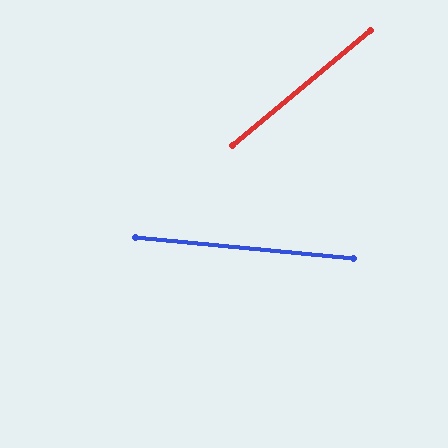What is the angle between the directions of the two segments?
Approximately 45 degrees.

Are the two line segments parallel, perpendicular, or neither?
Neither parallel nor perpendicular — they differ by about 45°.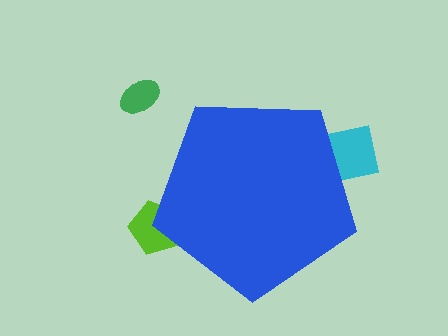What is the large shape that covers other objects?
A blue pentagon.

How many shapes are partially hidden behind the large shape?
2 shapes are partially hidden.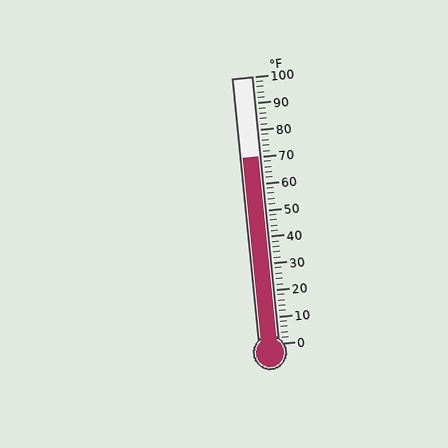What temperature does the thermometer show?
The thermometer shows approximately 70°F.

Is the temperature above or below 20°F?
The temperature is above 20°F.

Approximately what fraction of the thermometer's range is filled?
The thermometer is filled to approximately 70% of its range.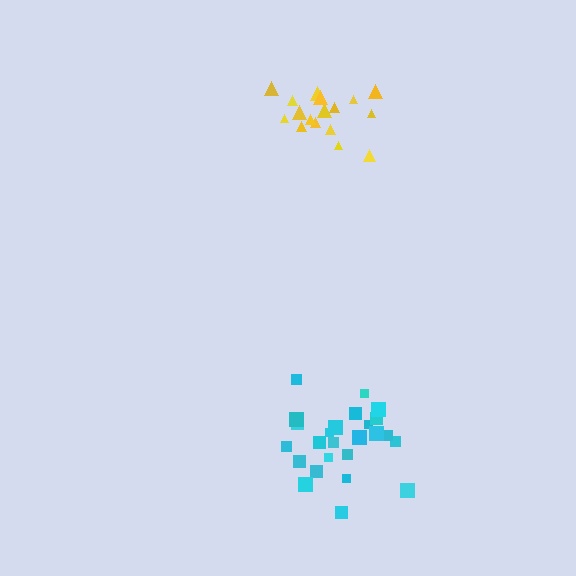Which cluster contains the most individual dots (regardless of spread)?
Cyan (25).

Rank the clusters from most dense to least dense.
yellow, cyan.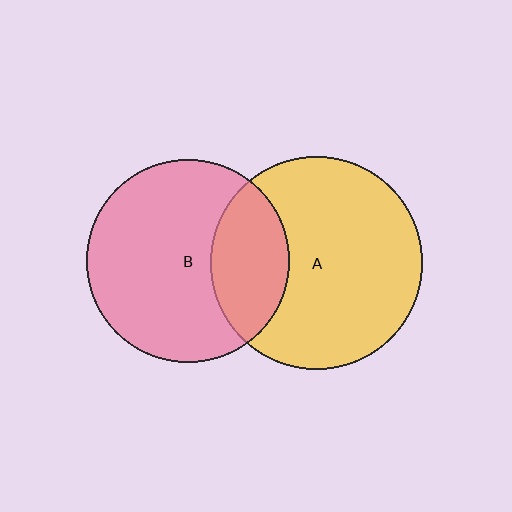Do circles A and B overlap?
Yes.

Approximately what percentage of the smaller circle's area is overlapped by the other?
Approximately 30%.